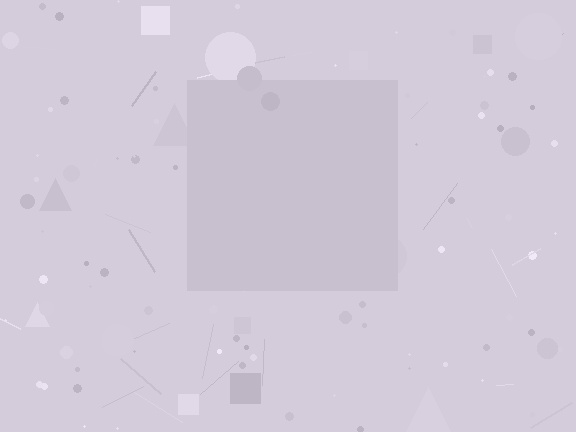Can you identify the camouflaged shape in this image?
The camouflaged shape is a square.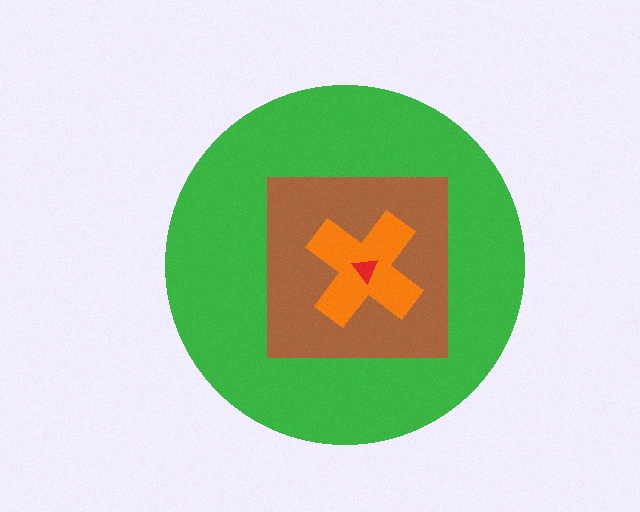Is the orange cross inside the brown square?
Yes.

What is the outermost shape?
The green circle.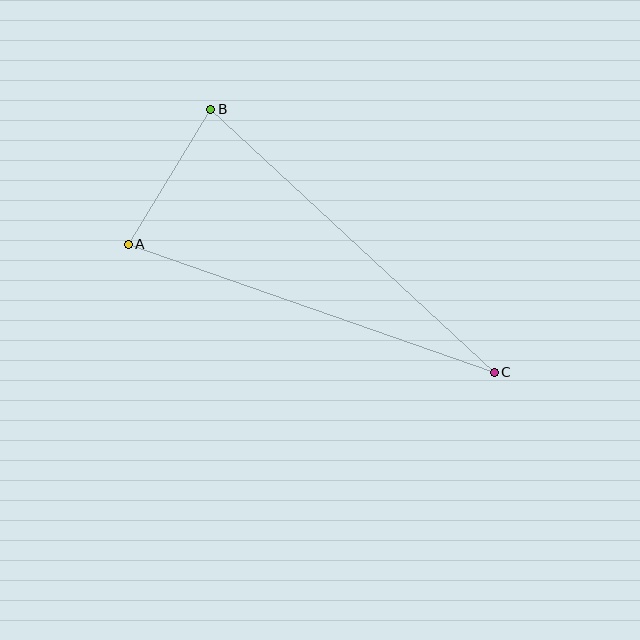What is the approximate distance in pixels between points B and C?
The distance between B and C is approximately 387 pixels.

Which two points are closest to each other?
Points A and B are closest to each other.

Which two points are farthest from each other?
Points A and C are farthest from each other.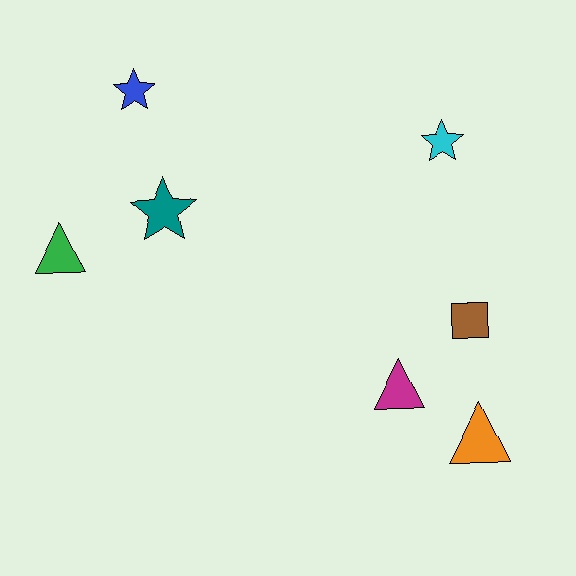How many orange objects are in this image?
There is 1 orange object.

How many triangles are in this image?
There are 3 triangles.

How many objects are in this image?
There are 7 objects.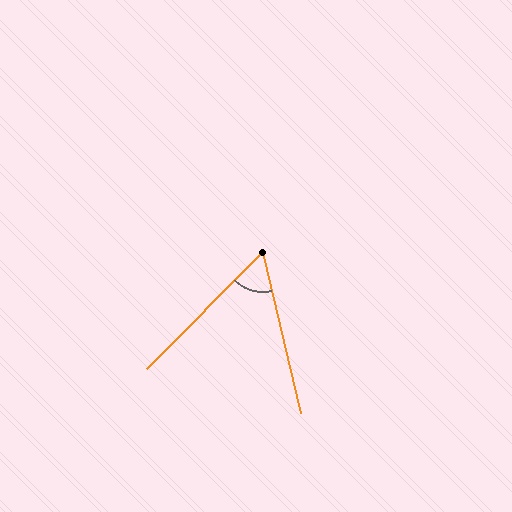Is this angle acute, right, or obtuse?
It is acute.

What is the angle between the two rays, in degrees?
Approximately 58 degrees.